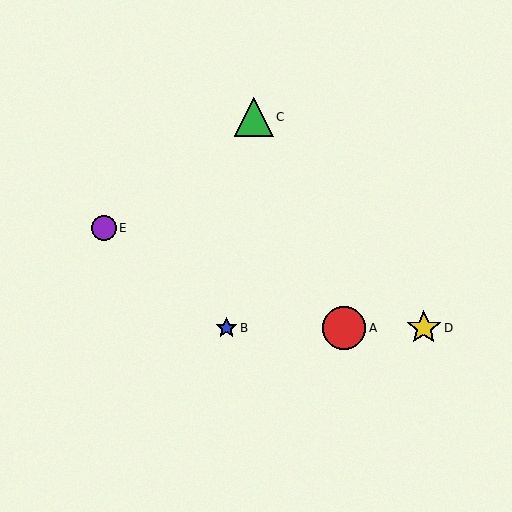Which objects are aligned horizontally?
Objects A, B, D are aligned horizontally.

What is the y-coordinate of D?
Object D is at y≈328.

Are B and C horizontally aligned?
No, B is at y≈328 and C is at y≈117.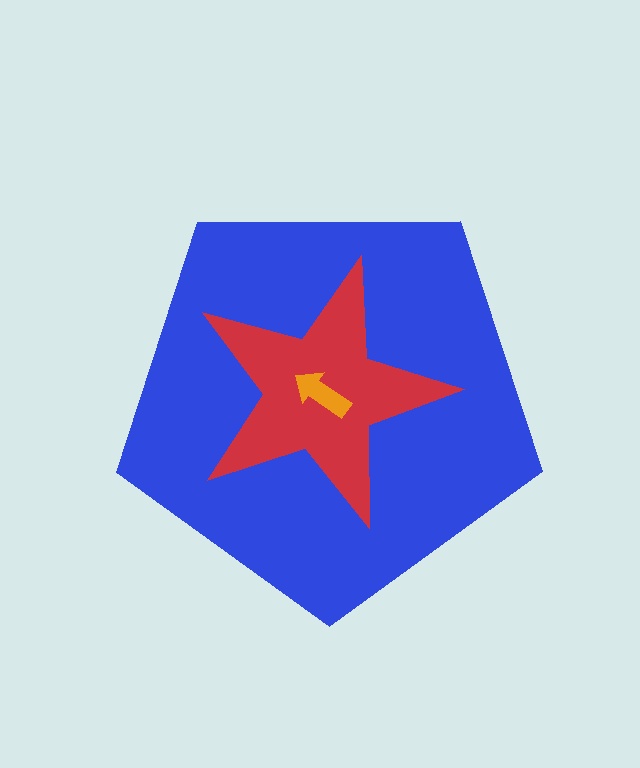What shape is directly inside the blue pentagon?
The red star.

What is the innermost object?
The orange arrow.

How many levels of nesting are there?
3.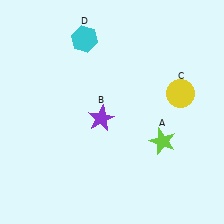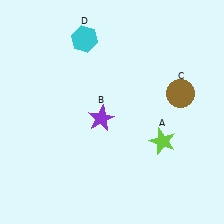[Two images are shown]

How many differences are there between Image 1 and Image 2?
There is 1 difference between the two images.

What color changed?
The circle (C) changed from yellow in Image 1 to brown in Image 2.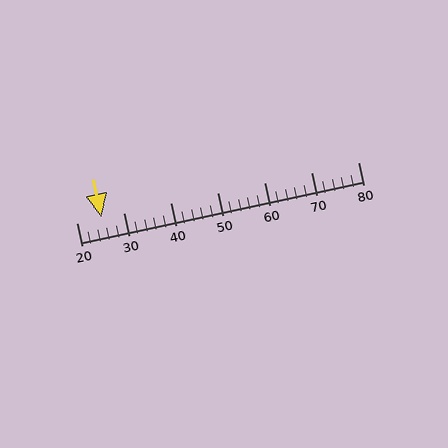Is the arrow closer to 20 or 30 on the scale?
The arrow is closer to 30.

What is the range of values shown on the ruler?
The ruler shows values from 20 to 80.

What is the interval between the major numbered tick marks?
The major tick marks are spaced 10 units apart.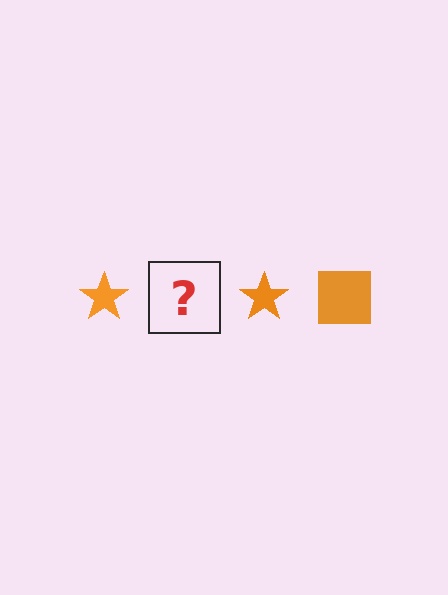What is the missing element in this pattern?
The missing element is an orange square.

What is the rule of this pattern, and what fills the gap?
The rule is that the pattern cycles through star, square shapes in orange. The gap should be filled with an orange square.